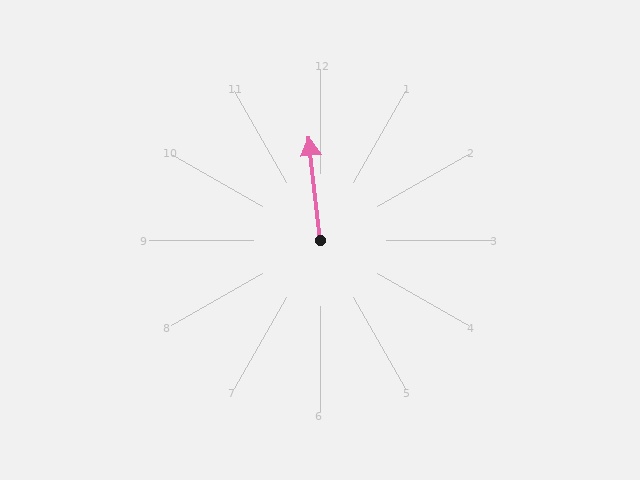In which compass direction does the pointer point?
North.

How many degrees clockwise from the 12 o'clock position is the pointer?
Approximately 354 degrees.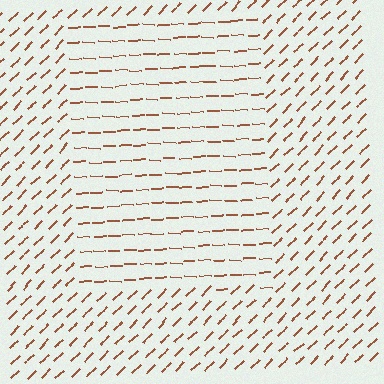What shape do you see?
I see a rectangle.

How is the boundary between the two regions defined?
The boundary is defined purely by a change in line orientation (approximately 45 degrees difference). All lines are the same color and thickness.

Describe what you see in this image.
The image is filled with small brown line segments. A rectangle region in the image has lines oriented differently from the surrounding lines, creating a visible texture boundary.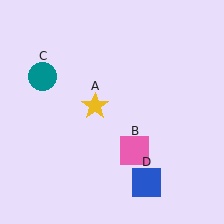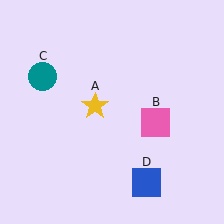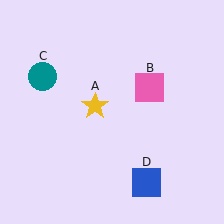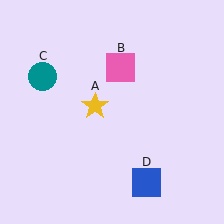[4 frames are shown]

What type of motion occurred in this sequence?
The pink square (object B) rotated counterclockwise around the center of the scene.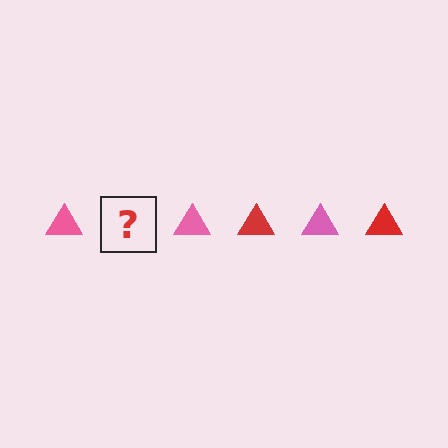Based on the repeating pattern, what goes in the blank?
The blank should be a red triangle.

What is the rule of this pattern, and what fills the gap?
The rule is that the pattern cycles through pink, red triangles. The gap should be filled with a red triangle.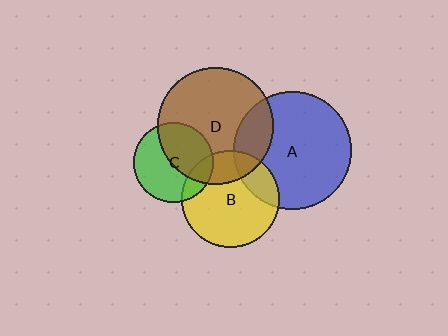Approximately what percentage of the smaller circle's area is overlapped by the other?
Approximately 25%.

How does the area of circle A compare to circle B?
Approximately 1.5 times.